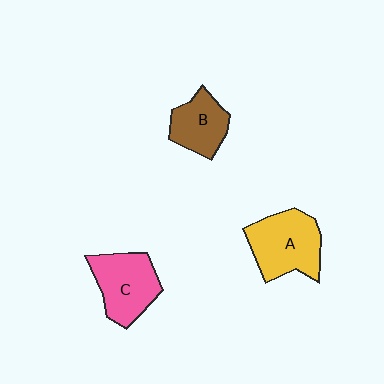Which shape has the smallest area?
Shape B (brown).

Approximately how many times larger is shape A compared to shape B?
Approximately 1.5 times.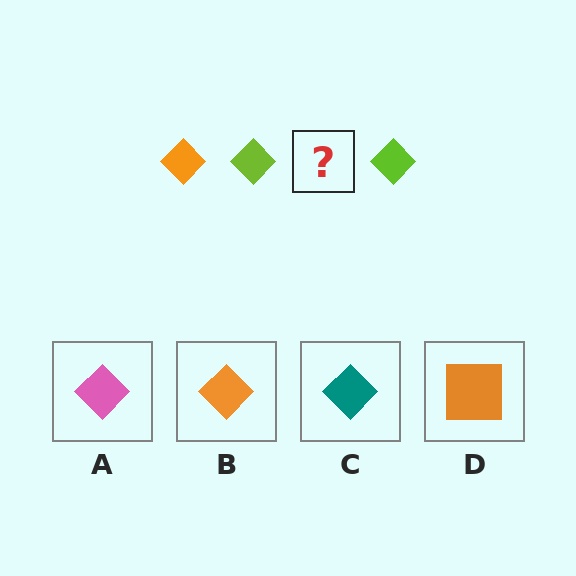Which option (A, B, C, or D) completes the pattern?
B.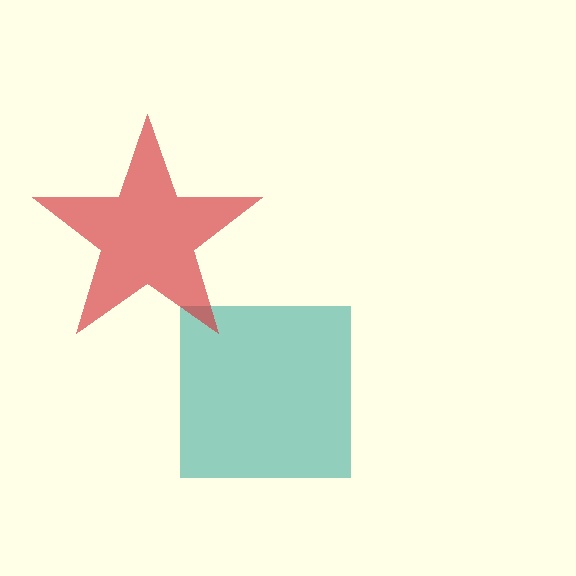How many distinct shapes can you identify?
There are 2 distinct shapes: a teal square, a red star.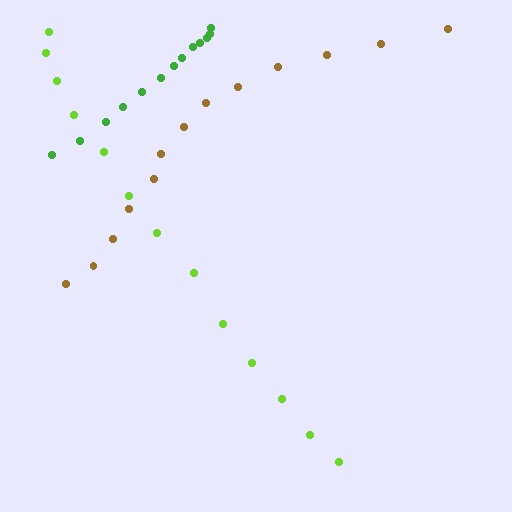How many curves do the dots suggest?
There are 3 distinct paths.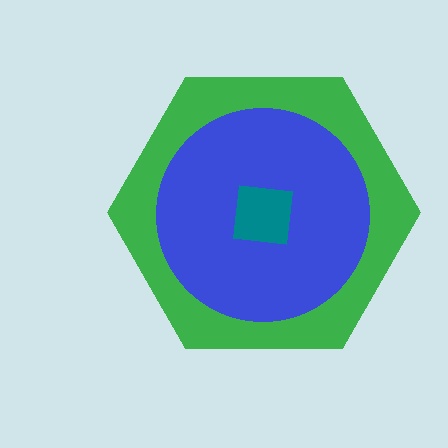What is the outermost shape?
The green hexagon.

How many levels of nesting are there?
3.